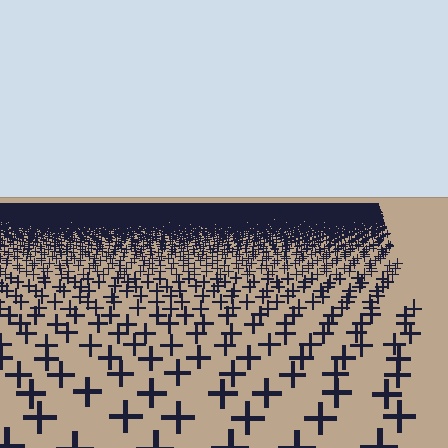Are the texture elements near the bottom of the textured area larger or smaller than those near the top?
Larger. Near the bottom, elements are closer to the viewer and appear at a bigger on-screen size.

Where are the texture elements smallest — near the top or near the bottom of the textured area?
Near the top.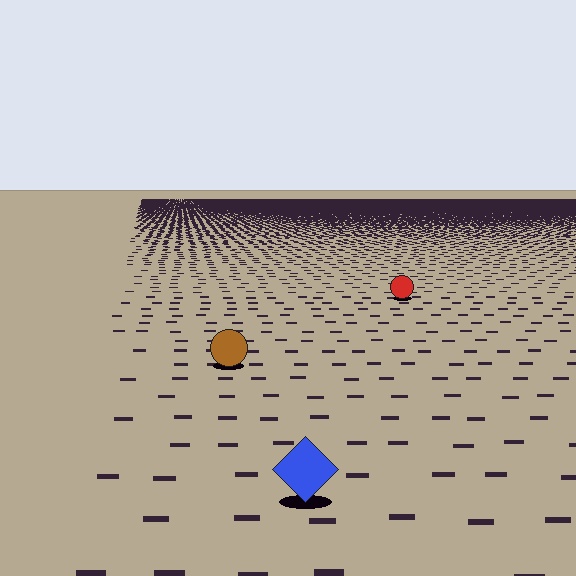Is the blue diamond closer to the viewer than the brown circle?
Yes. The blue diamond is closer — you can tell from the texture gradient: the ground texture is coarser near it.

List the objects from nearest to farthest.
From nearest to farthest: the blue diamond, the brown circle, the red circle.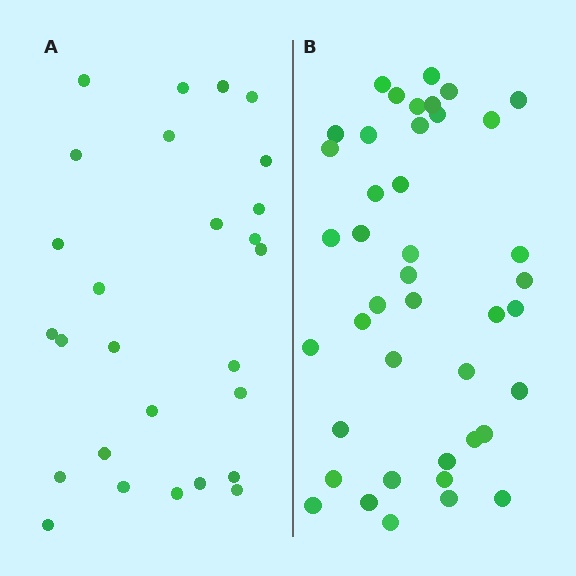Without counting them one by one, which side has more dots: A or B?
Region B (the right region) has more dots.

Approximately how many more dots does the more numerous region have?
Region B has approximately 15 more dots than region A.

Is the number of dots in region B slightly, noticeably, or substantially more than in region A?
Region B has substantially more. The ratio is roughly 1.6 to 1.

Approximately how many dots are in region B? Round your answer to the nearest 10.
About 40 dots. (The exact count is 42, which rounds to 40.)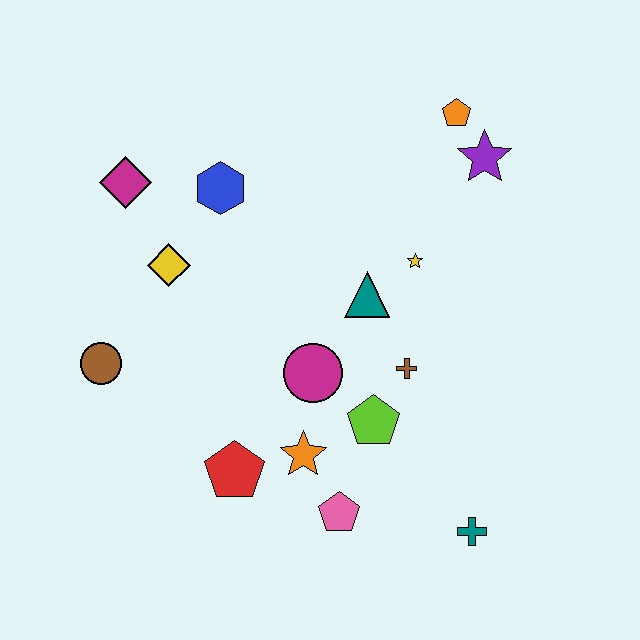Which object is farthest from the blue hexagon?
The teal cross is farthest from the blue hexagon.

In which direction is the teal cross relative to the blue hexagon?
The teal cross is below the blue hexagon.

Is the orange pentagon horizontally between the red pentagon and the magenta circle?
No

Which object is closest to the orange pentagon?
The purple star is closest to the orange pentagon.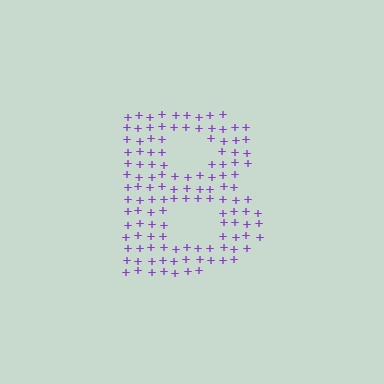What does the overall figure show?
The overall figure shows the letter B.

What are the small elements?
The small elements are plus signs.